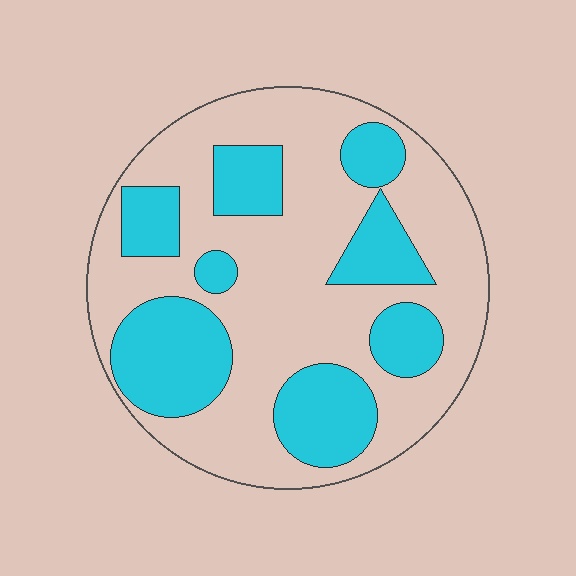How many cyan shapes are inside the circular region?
8.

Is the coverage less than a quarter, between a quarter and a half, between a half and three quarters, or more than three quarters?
Between a quarter and a half.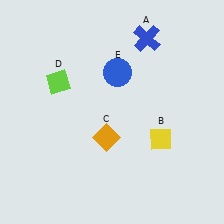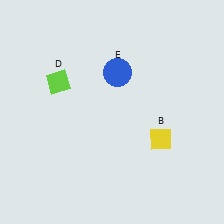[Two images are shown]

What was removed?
The blue cross (A), the orange diamond (C) were removed in Image 2.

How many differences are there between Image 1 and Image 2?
There are 2 differences between the two images.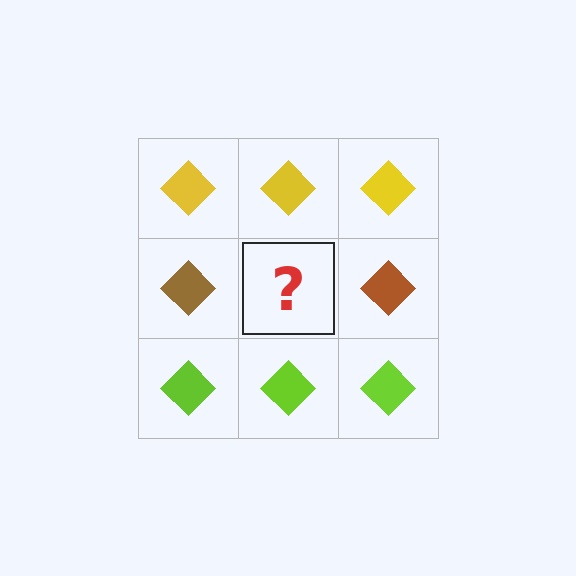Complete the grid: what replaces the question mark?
The question mark should be replaced with a brown diamond.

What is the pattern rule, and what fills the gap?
The rule is that each row has a consistent color. The gap should be filled with a brown diamond.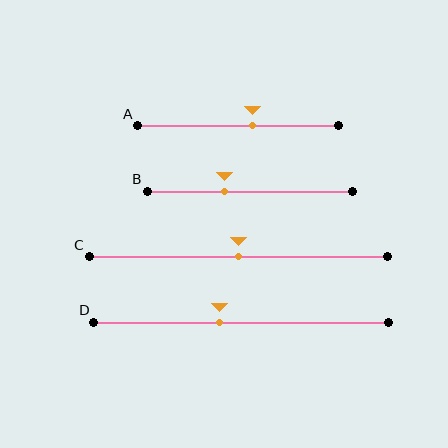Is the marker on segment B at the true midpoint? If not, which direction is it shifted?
No, the marker on segment B is shifted to the left by about 13% of the segment length.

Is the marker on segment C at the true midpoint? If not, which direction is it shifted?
Yes, the marker on segment C is at the true midpoint.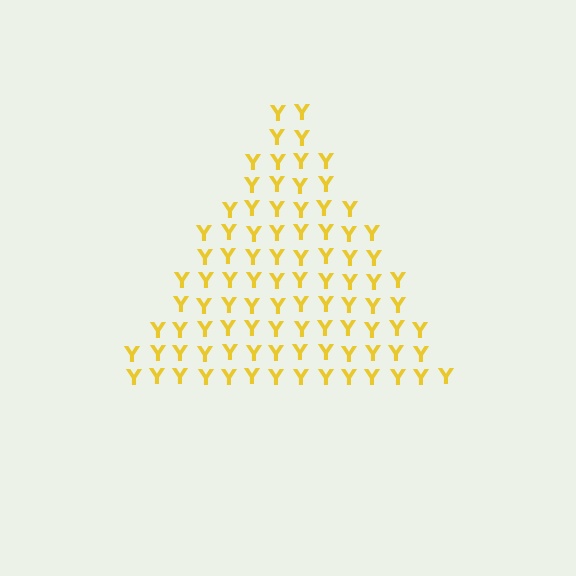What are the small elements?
The small elements are letter Y's.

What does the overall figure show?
The overall figure shows a triangle.